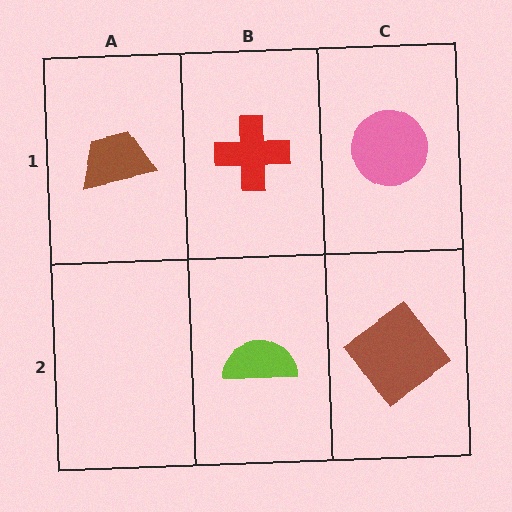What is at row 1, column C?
A pink circle.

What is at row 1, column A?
A brown trapezoid.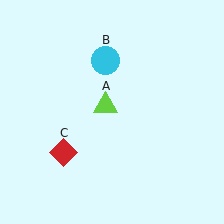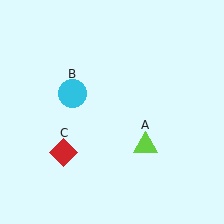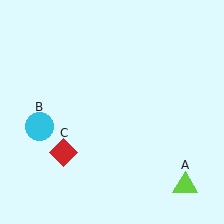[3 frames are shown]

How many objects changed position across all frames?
2 objects changed position: lime triangle (object A), cyan circle (object B).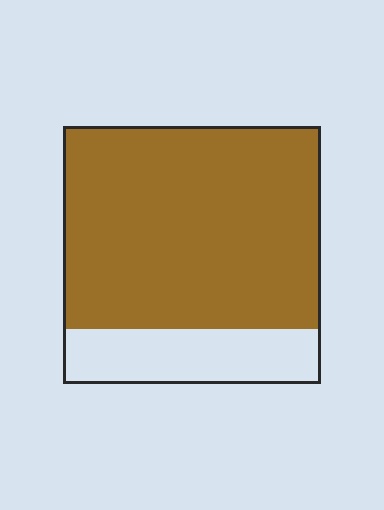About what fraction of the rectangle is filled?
About four fifths (4/5).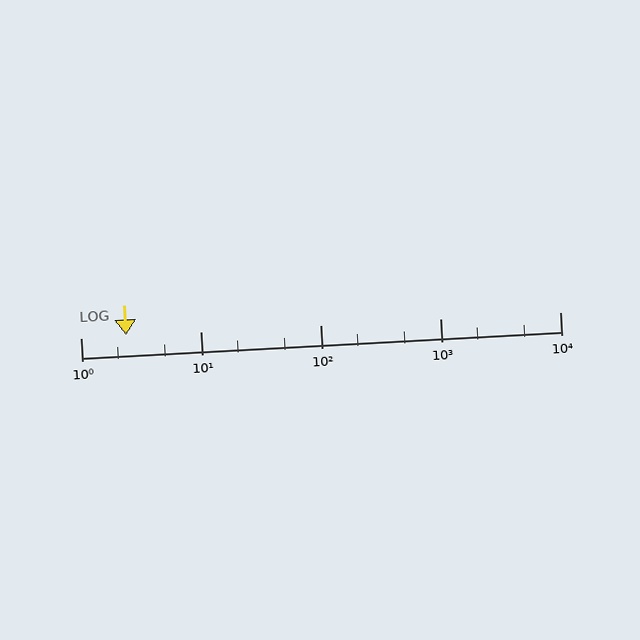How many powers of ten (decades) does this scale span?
The scale spans 4 decades, from 1 to 10000.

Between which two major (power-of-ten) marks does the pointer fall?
The pointer is between 1 and 10.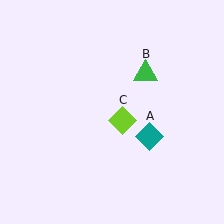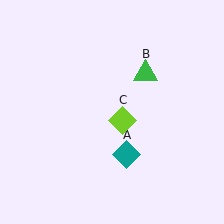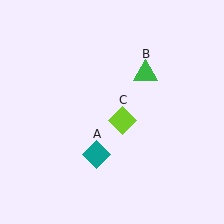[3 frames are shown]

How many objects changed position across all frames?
1 object changed position: teal diamond (object A).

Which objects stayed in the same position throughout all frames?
Green triangle (object B) and lime diamond (object C) remained stationary.